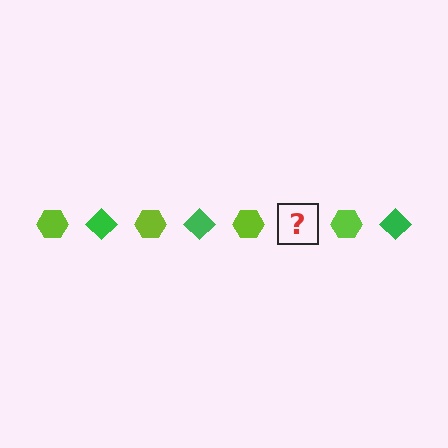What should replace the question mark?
The question mark should be replaced with a green diamond.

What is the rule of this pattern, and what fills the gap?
The rule is that the pattern alternates between lime hexagon and green diamond. The gap should be filled with a green diamond.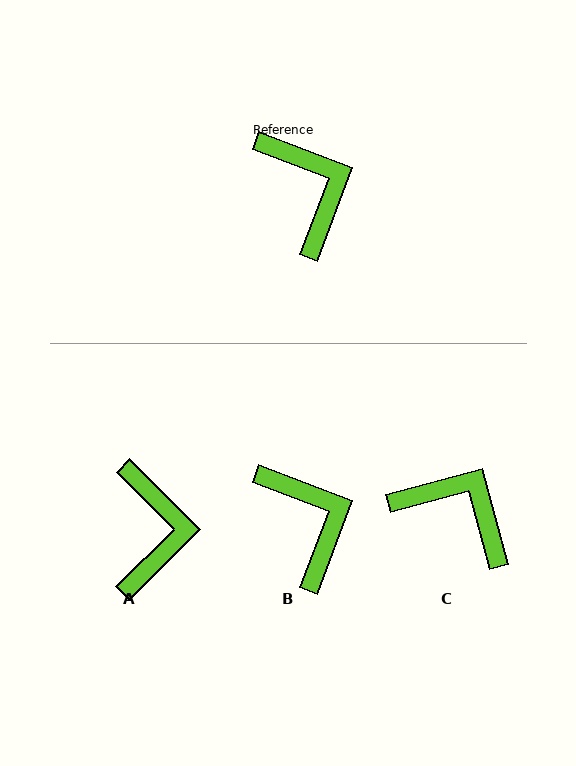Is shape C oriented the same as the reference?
No, it is off by about 36 degrees.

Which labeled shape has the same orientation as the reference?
B.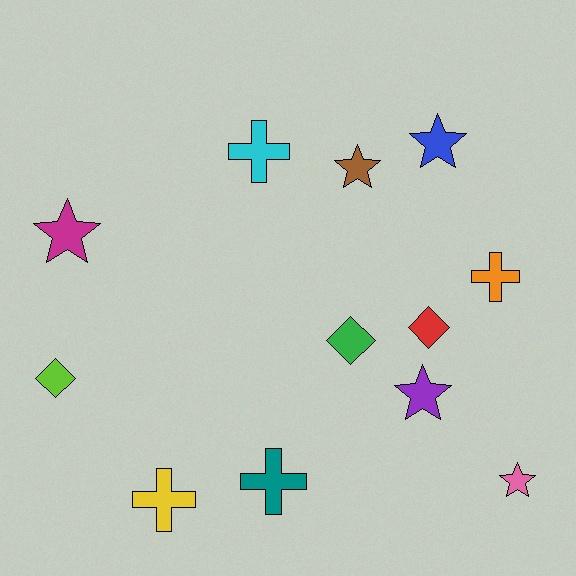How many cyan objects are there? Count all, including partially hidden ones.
There is 1 cyan object.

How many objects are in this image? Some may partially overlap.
There are 12 objects.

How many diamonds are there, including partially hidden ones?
There are 3 diamonds.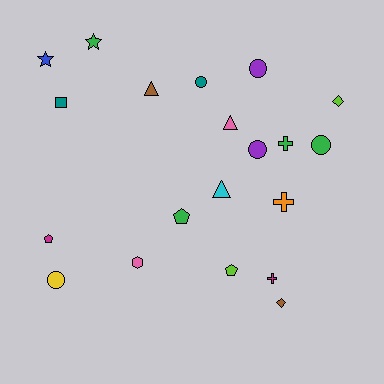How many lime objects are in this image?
There are 2 lime objects.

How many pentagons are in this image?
There are 3 pentagons.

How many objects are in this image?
There are 20 objects.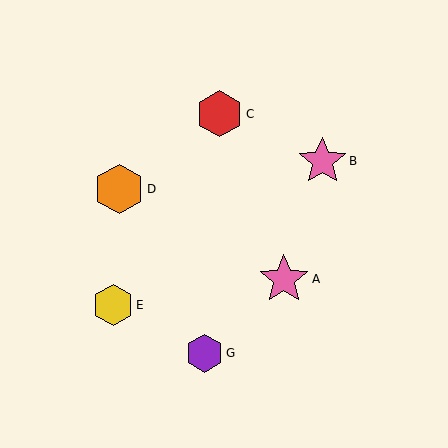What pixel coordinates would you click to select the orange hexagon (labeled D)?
Click at (119, 189) to select the orange hexagon D.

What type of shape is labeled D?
Shape D is an orange hexagon.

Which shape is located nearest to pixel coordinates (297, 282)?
The pink star (labeled A) at (284, 279) is nearest to that location.